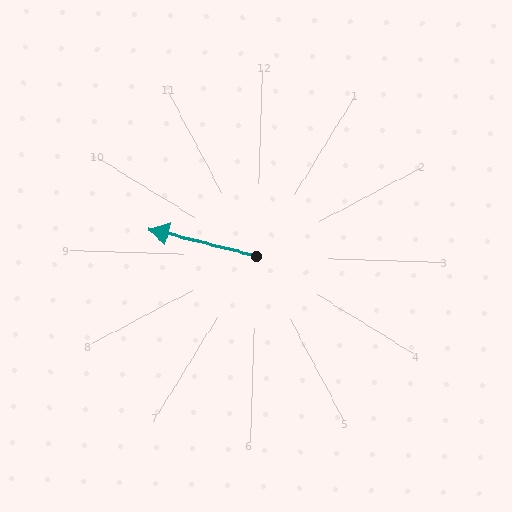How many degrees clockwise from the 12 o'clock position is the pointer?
Approximately 282 degrees.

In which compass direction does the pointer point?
West.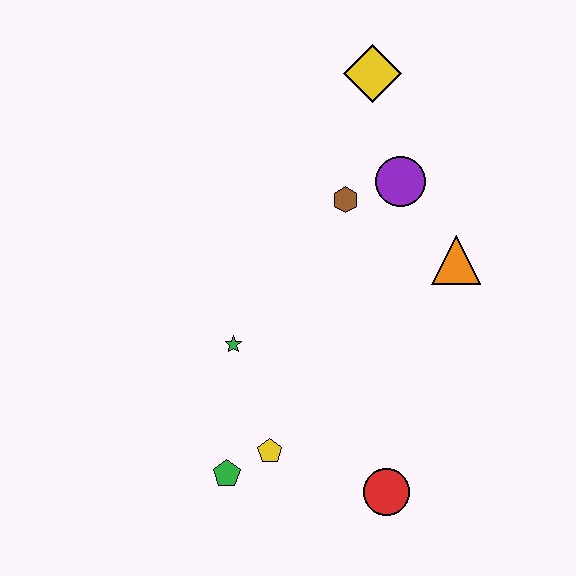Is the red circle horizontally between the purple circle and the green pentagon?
Yes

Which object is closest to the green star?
The yellow pentagon is closest to the green star.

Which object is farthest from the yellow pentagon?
The yellow diamond is farthest from the yellow pentagon.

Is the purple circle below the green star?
No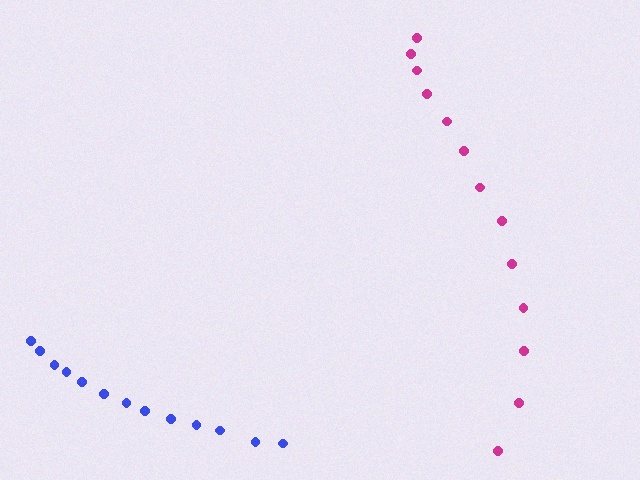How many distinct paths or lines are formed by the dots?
There are 2 distinct paths.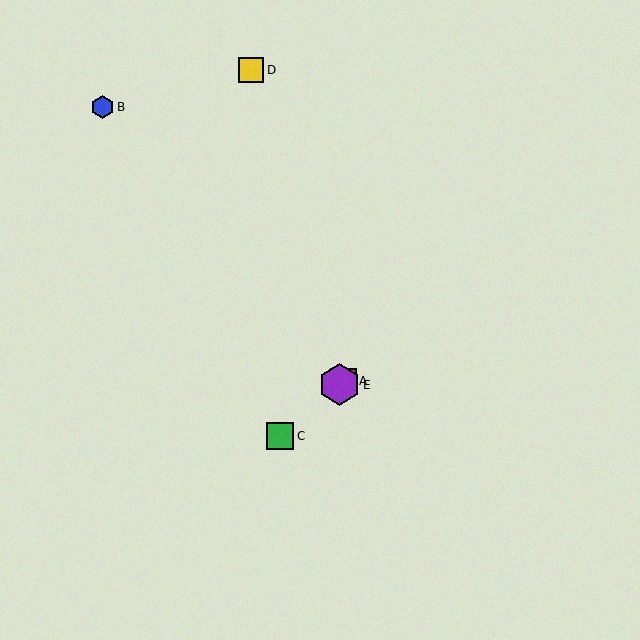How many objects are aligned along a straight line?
3 objects (A, C, E) are aligned along a straight line.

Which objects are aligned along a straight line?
Objects A, C, E are aligned along a straight line.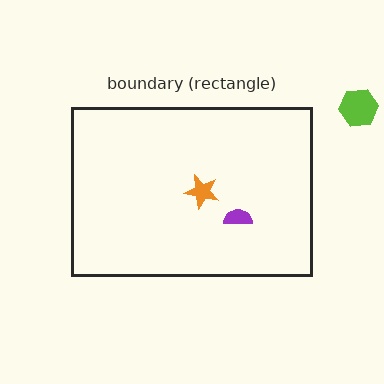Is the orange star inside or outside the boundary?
Inside.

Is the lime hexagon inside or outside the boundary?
Outside.